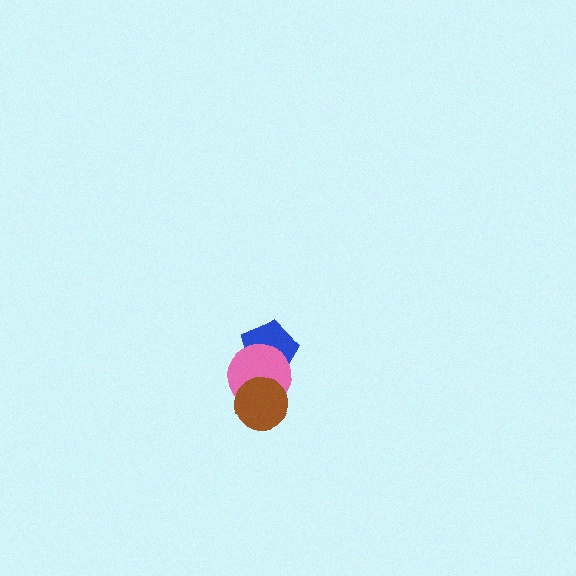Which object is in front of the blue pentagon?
The pink circle is in front of the blue pentagon.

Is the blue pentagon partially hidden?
Yes, it is partially covered by another shape.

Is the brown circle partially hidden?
No, no other shape covers it.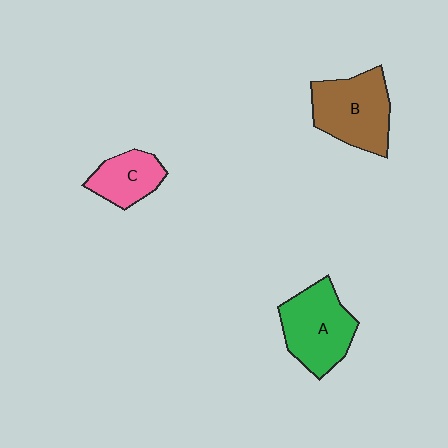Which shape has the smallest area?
Shape C (pink).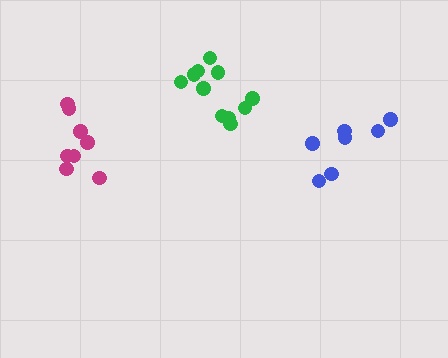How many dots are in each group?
Group 1: 11 dots, Group 2: 7 dots, Group 3: 8 dots (26 total).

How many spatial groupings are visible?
There are 3 spatial groupings.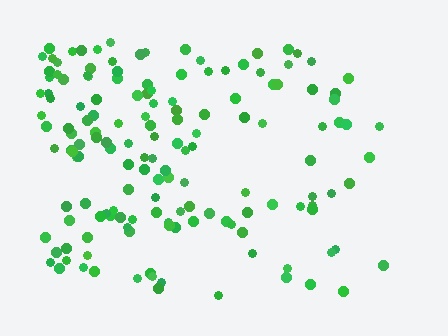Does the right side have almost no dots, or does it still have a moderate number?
Still a moderate number, just noticeably fewer than the left.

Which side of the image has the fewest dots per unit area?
The right.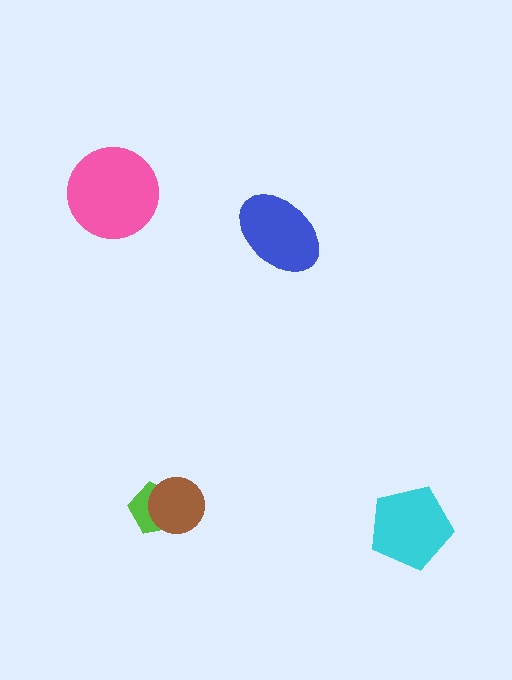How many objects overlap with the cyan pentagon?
0 objects overlap with the cyan pentagon.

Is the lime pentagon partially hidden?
Yes, it is partially covered by another shape.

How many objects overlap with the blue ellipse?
0 objects overlap with the blue ellipse.